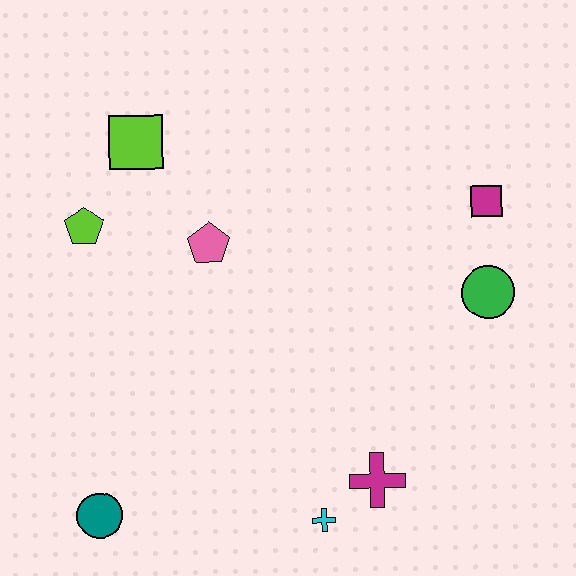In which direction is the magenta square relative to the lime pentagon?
The magenta square is to the right of the lime pentagon.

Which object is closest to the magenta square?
The green circle is closest to the magenta square.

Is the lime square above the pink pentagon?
Yes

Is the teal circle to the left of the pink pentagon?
Yes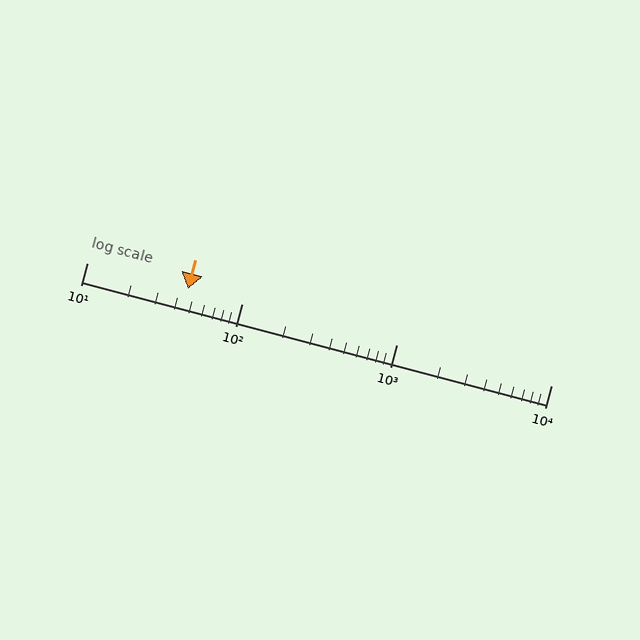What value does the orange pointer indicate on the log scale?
The pointer indicates approximately 45.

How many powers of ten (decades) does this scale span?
The scale spans 3 decades, from 10 to 10000.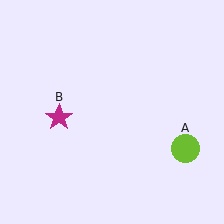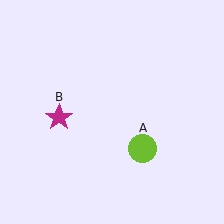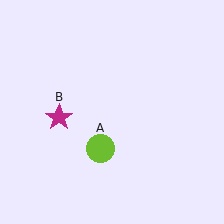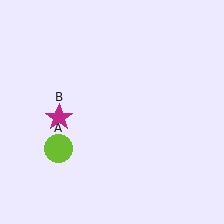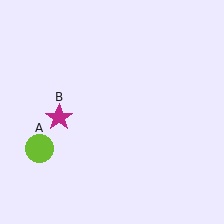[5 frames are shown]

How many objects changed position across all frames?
1 object changed position: lime circle (object A).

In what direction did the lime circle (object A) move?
The lime circle (object A) moved left.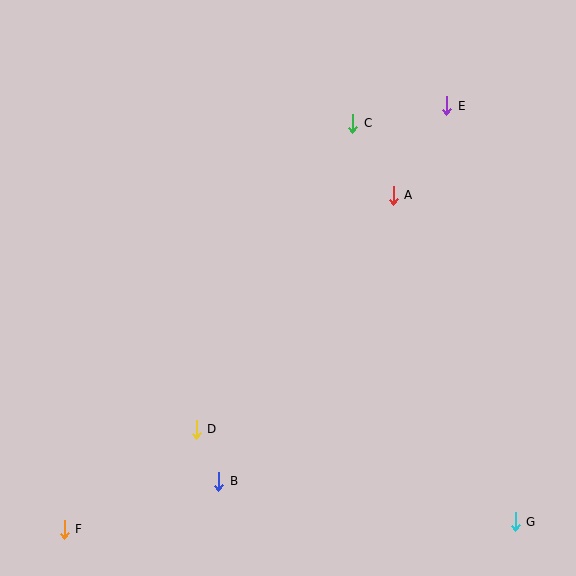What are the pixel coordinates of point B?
Point B is at (219, 481).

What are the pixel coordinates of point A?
Point A is at (393, 195).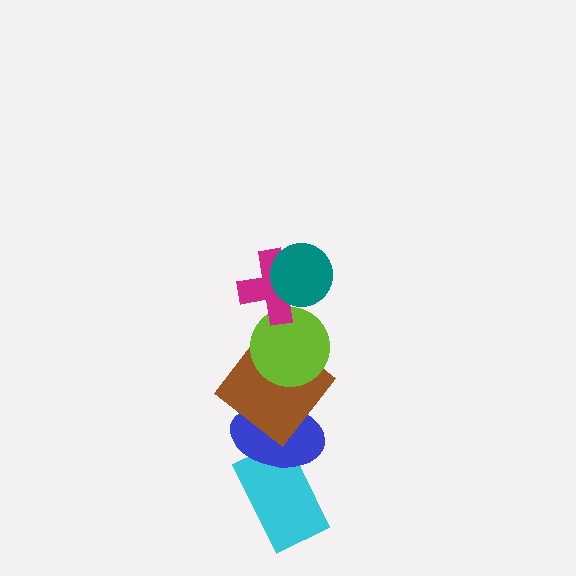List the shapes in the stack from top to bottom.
From top to bottom: the teal circle, the magenta cross, the lime circle, the brown diamond, the blue ellipse, the cyan rectangle.